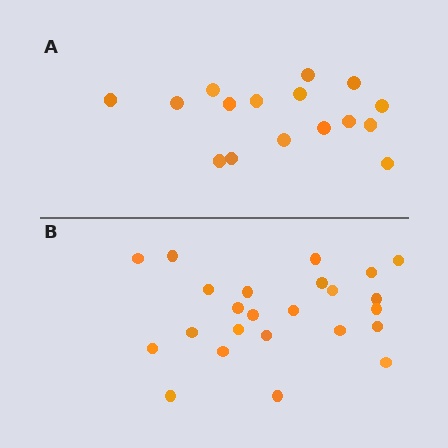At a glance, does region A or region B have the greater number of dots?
Region B (the bottom region) has more dots.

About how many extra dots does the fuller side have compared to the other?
Region B has roughly 8 or so more dots than region A.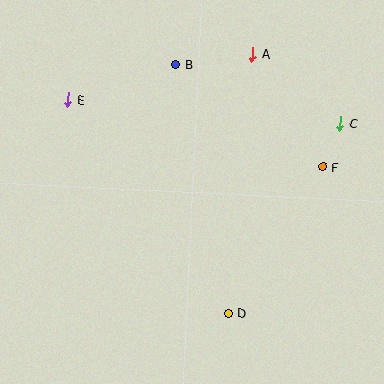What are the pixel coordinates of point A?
Point A is at (253, 54).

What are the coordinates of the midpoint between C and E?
The midpoint between C and E is at (204, 111).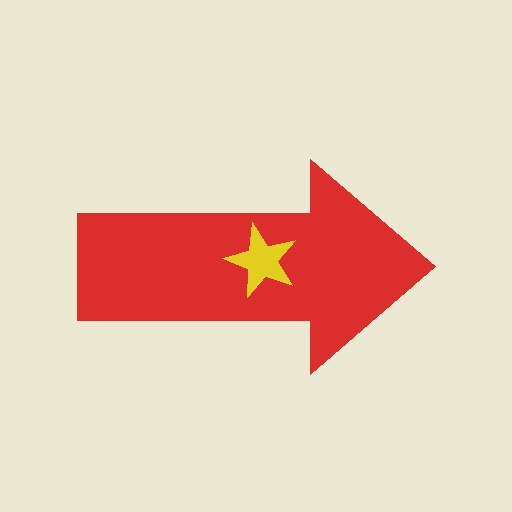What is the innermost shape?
The yellow star.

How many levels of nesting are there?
2.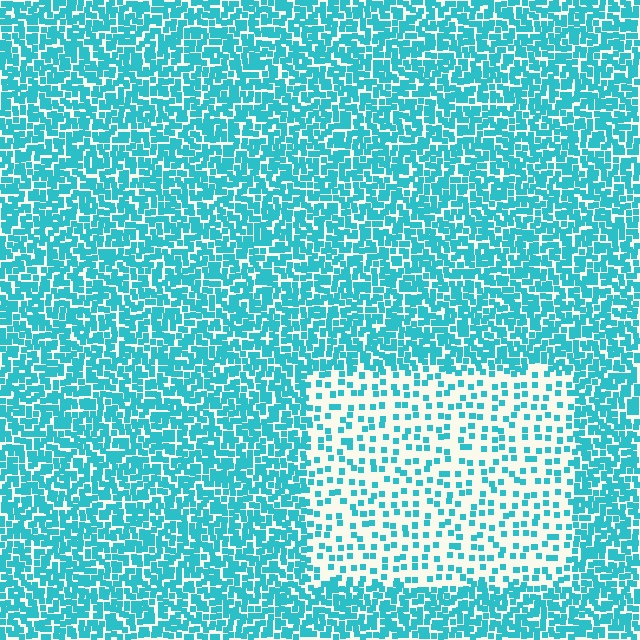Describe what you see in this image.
The image contains small cyan elements arranged at two different densities. A rectangle-shaped region is visible where the elements are less densely packed than the surrounding area.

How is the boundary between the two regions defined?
The boundary is defined by a change in element density (approximately 2.8x ratio). All elements are the same color, size, and shape.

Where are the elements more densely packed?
The elements are more densely packed outside the rectangle boundary.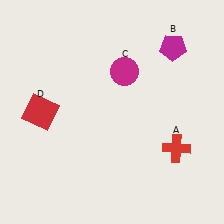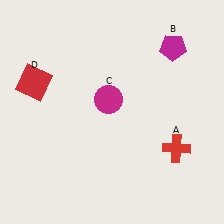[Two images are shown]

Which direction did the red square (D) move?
The red square (D) moved up.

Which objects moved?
The objects that moved are: the magenta circle (C), the red square (D).